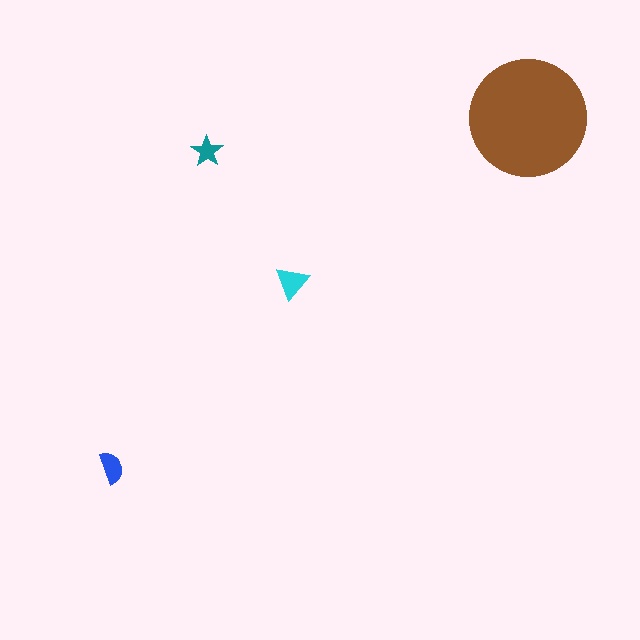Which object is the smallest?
The teal star.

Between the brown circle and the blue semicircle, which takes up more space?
The brown circle.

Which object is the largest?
The brown circle.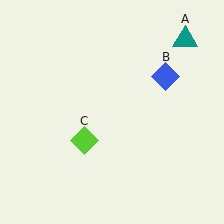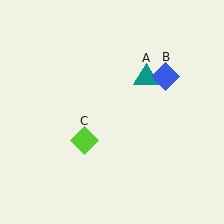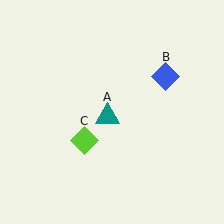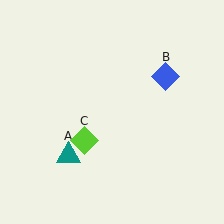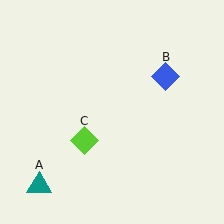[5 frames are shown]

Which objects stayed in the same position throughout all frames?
Blue diamond (object B) and lime diamond (object C) remained stationary.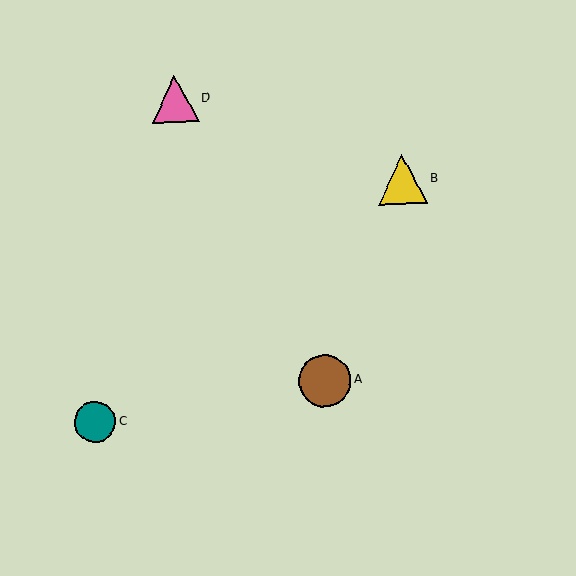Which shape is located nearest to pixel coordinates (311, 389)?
The brown circle (labeled A) at (325, 380) is nearest to that location.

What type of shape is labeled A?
Shape A is a brown circle.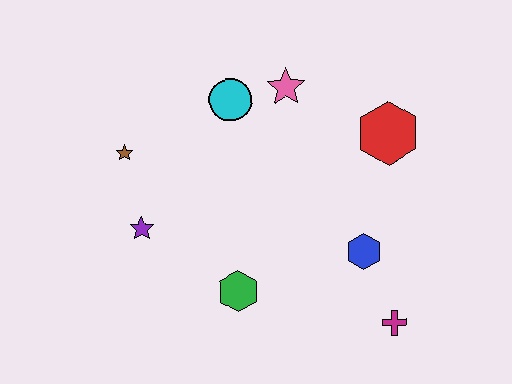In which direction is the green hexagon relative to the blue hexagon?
The green hexagon is to the left of the blue hexagon.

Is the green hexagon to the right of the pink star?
No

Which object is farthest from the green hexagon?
The red hexagon is farthest from the green hexagon.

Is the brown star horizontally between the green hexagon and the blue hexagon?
No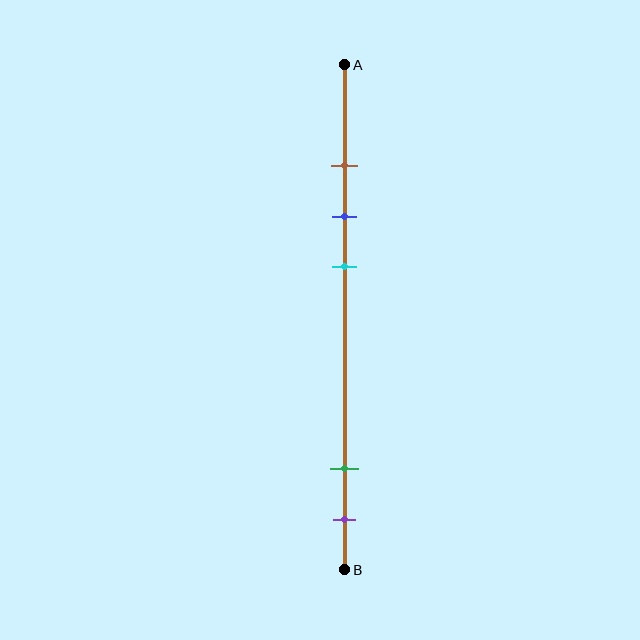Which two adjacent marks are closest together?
The brown and blue marks are the closest adjacent pair.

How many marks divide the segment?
There are 5 marks dividing the segment.